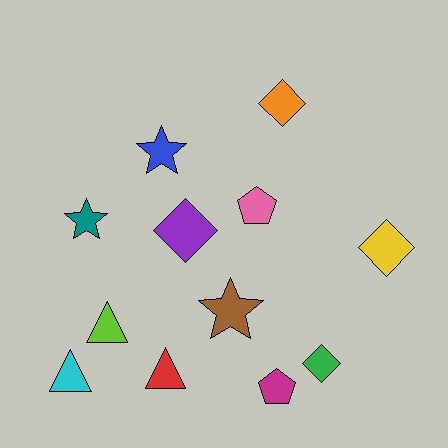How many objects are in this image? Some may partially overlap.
There are 12 objects.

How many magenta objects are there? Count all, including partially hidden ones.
There is 1 magenta object.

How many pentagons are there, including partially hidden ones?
There are 2 pentagons.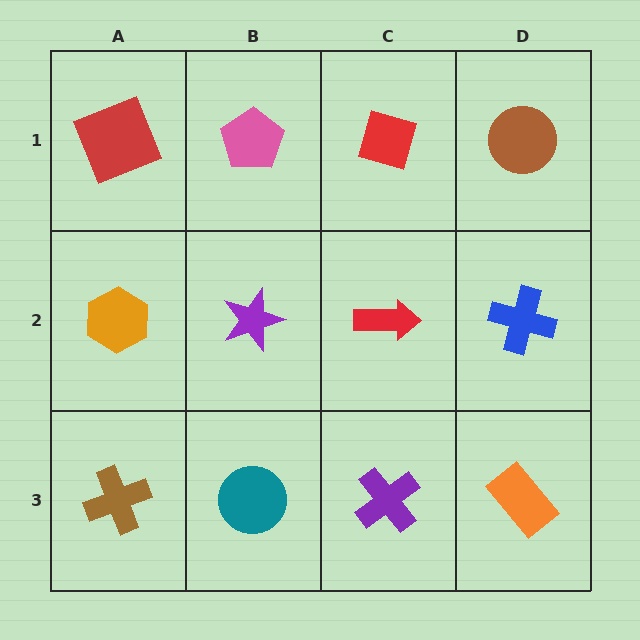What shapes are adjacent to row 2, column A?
A red square (row 1, column A), a brown cross (row 3, column A), a purple star (row 2, column B).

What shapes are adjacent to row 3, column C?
A red arrow (row 2, column C), a teal circle (row 3, column B), an orange rectangle (row 3, column D).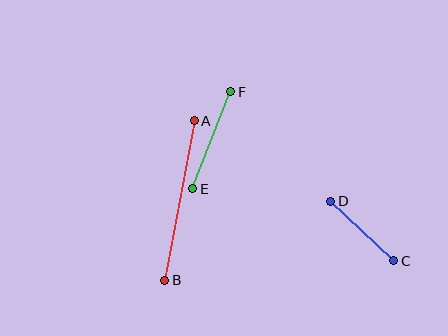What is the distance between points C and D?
The distance is approximately 87 pixels.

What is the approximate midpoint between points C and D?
The midpoint is at approximately (362, 231) pixels.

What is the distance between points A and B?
The distance is approximately 162 pixels.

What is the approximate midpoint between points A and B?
The midpoint is at approximately (179, 200) pixels.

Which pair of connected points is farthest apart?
Points A and B are farthest apart.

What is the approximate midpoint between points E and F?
The midpoint is at approximately (212, 140) pixels.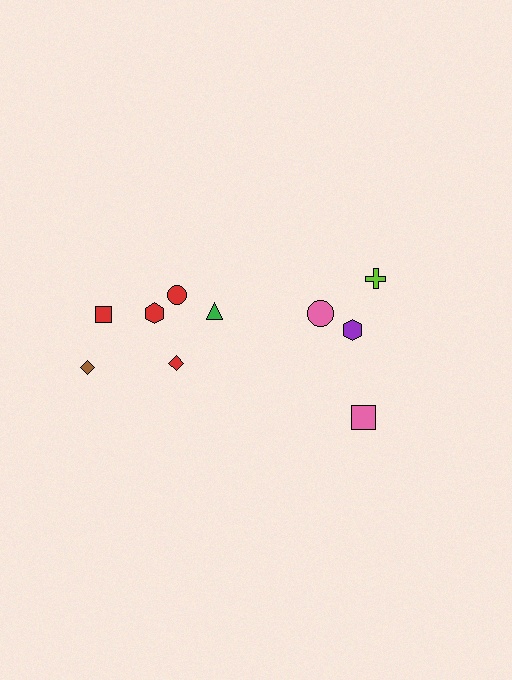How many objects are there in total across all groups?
There are 10 objects.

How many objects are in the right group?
There are 4 objects.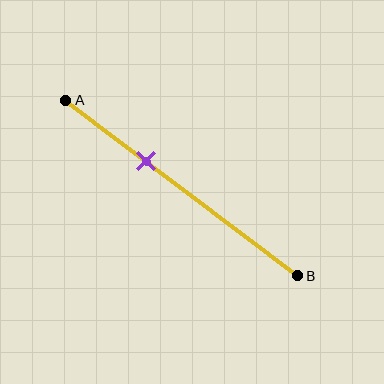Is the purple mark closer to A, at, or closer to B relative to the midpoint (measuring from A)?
The purple mark is closer to point A than the midpoint of segment AB.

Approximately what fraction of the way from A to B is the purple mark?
The purple mark is approximately 35% of the way from A to B.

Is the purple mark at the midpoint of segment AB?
No, the mark is at about 35% from A, not at the 50% midpoint.